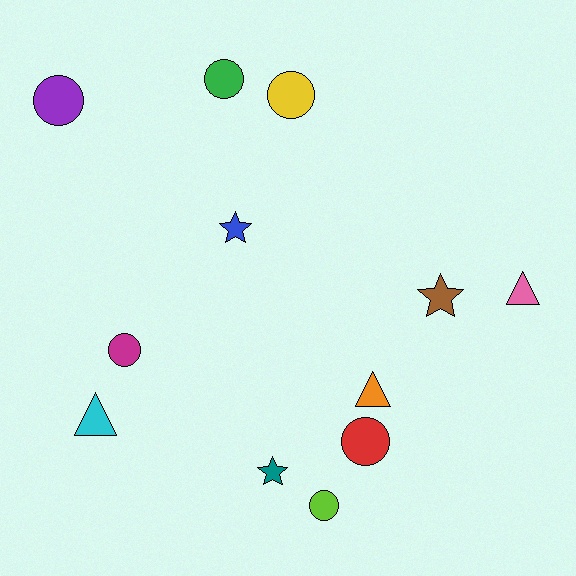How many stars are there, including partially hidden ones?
There are 3 stars.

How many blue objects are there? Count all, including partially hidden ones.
There is 1 blue object.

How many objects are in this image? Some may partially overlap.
There are 12 objects.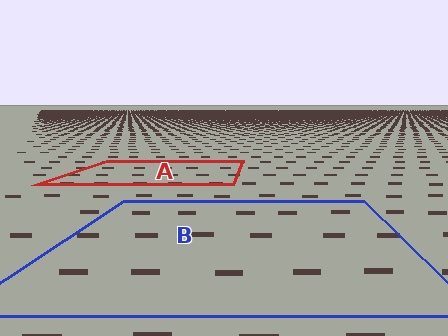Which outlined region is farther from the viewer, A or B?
Region A is farther from the viewer — the texture elements inside it appear smaller and more densely packed.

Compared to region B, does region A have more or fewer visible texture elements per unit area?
Region A has more texture elements per unit area — they are packed more densely because it is farther away.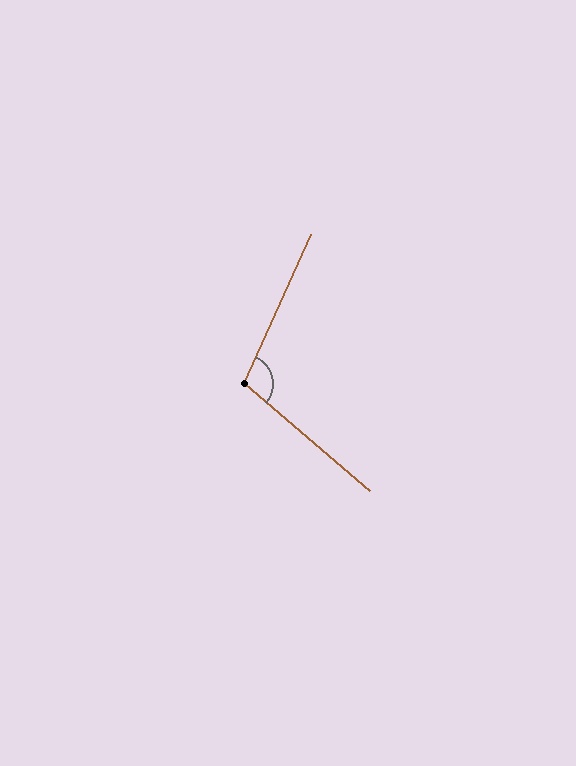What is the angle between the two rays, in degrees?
Approximately 107 degrees.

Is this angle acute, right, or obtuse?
It is obtuse.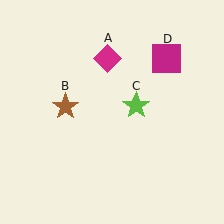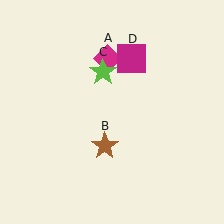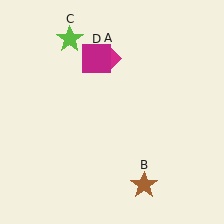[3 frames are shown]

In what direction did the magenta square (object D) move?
The magenta square (object D) moved left.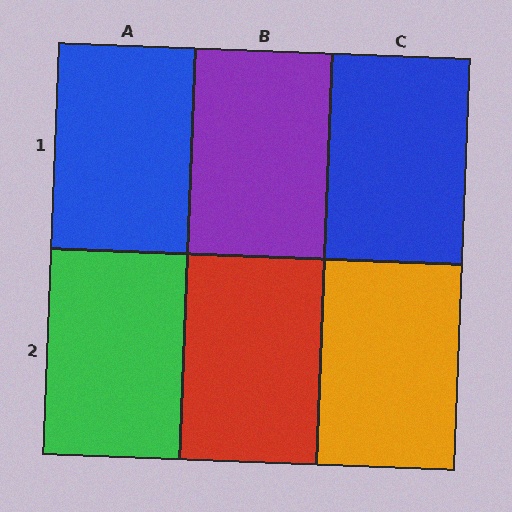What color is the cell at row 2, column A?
Green.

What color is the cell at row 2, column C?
Orange.